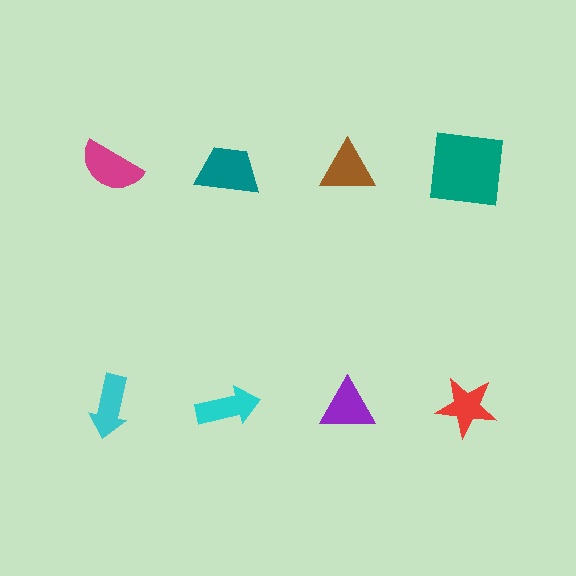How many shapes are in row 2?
4 shapes.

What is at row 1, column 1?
A magenta semicircle.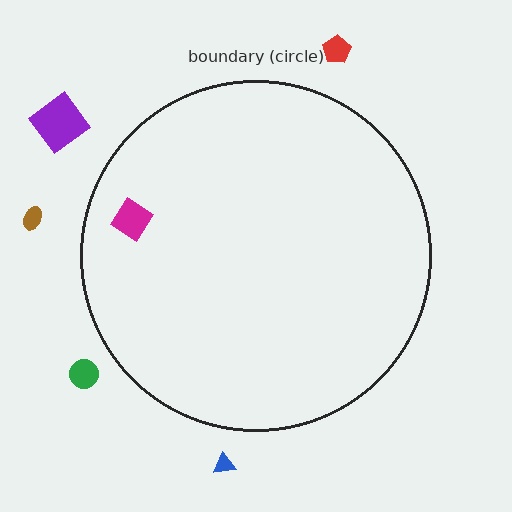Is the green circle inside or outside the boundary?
Outside.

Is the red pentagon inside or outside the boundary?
Outside.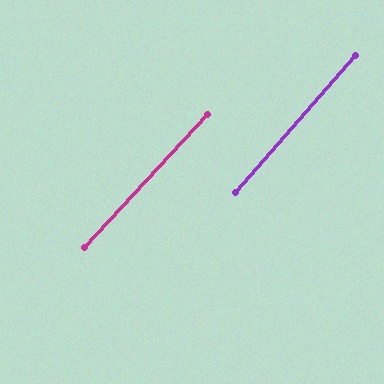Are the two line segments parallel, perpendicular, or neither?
Parallel — their directions differ by only 1.5°.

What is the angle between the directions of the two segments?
Approximately 2 degrees.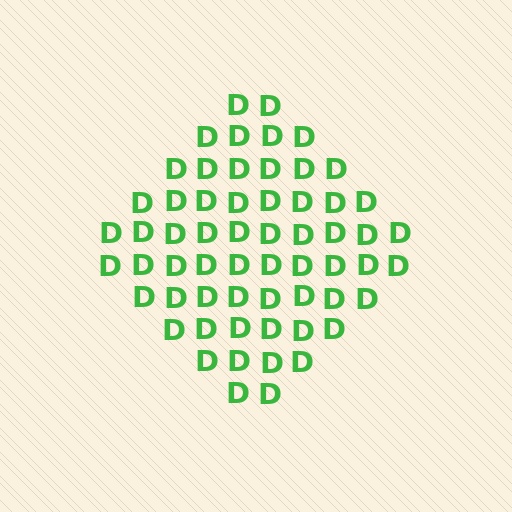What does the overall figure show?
The overall figure shows a diamond.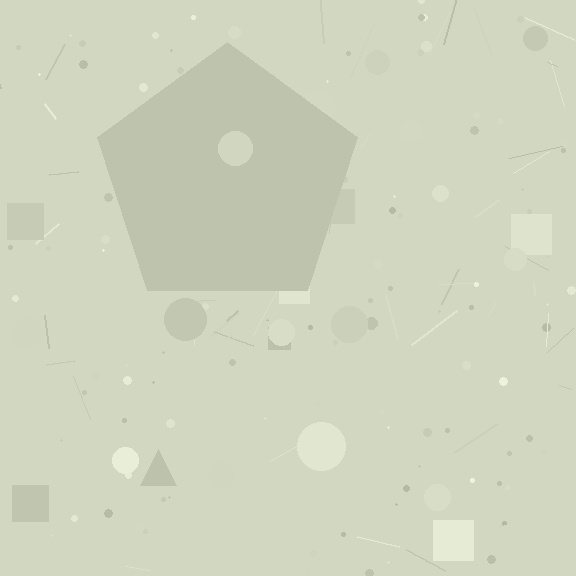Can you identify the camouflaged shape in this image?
The camouflaged shape is a pentagon.